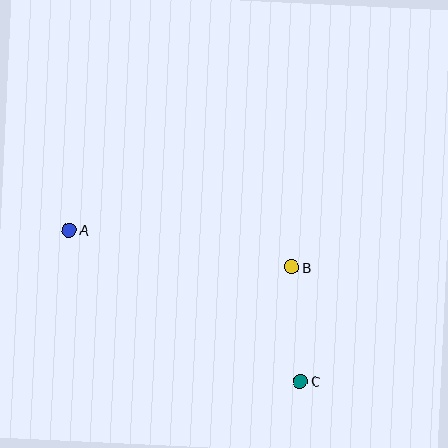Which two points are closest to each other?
Points B and C are closest to each other.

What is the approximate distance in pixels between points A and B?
The distance between A and B is approximately 225 pixels.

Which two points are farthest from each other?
Points A and C are farthest from each other.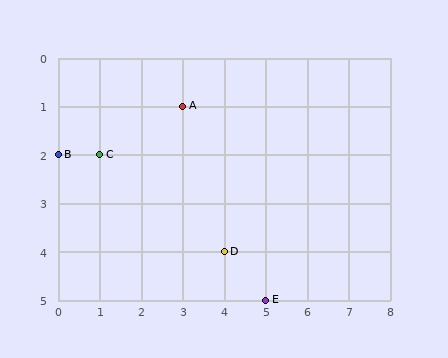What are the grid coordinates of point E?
Point E is at grid coordinates (5, 5).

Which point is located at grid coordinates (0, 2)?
Point B is at (0, 2).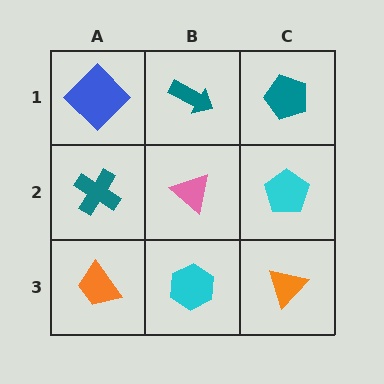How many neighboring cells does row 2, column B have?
4.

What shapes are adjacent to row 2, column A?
A blue diamond (row 1, column A), an orange trapezoid (row 3, column A), a pink triangle (row 2, column B).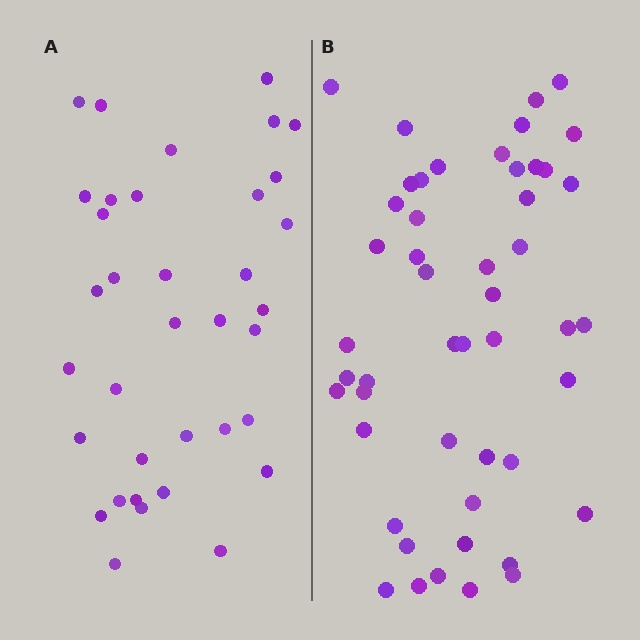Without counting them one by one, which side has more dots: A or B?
Region B (the right region) has more dots.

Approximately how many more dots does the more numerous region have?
Region B has approximately 15 more dots than region A.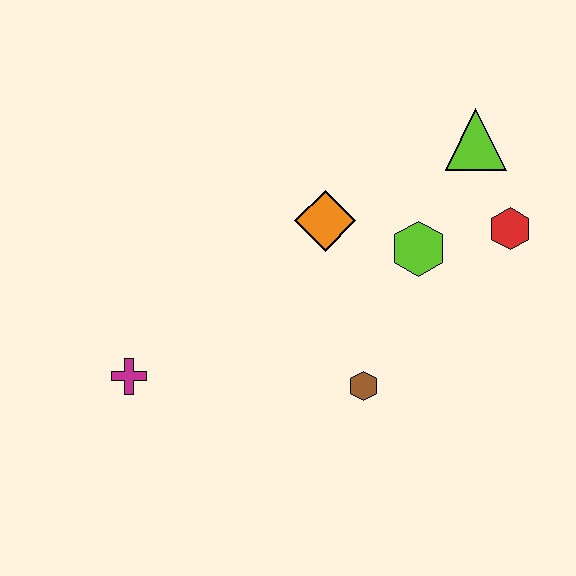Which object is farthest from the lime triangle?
The magenta cross is farthest from the lime triangle.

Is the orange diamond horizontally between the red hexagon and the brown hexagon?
No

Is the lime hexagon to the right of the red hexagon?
No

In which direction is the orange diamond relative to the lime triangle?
The orange diamond is to the left of the lime triangle.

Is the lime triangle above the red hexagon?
Yes